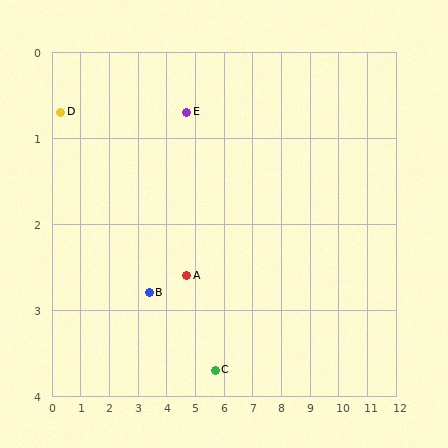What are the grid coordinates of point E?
Point E is at approximately (4.7, 0.7).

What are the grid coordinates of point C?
Point C is at approximately (5.7, 3.7).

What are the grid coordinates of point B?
Point B is at approximately (3.4, 2.8).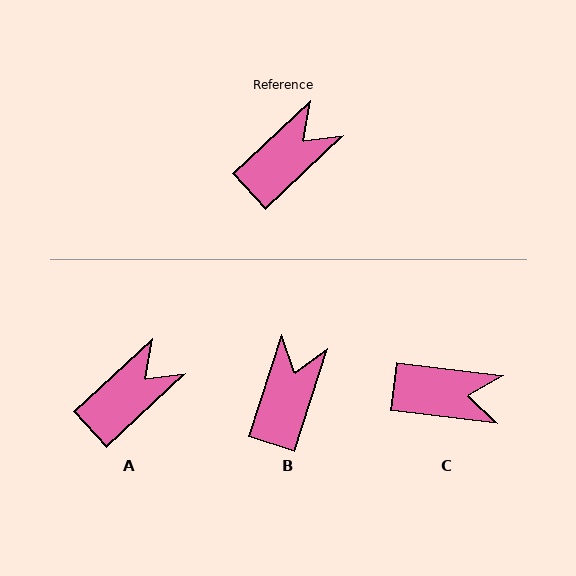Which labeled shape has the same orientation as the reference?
A.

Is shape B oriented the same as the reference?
No, it is off by about 29 degrees.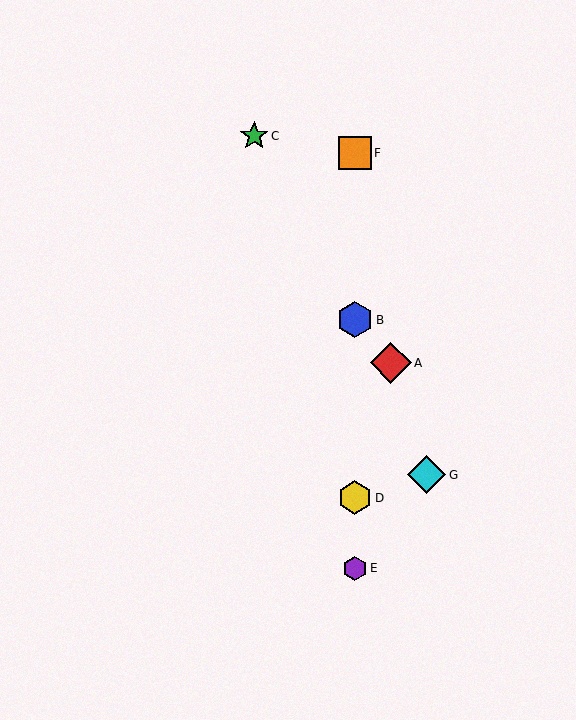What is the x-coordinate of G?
Object G is at x≈427.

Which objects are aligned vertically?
Objects B, D, E, F are aligned vertically.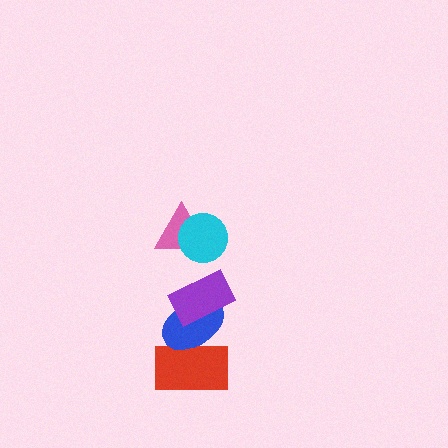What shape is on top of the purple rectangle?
The pink triangle is on top of the purple rectangle.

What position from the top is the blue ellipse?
The blue ellipse is 4th from the top.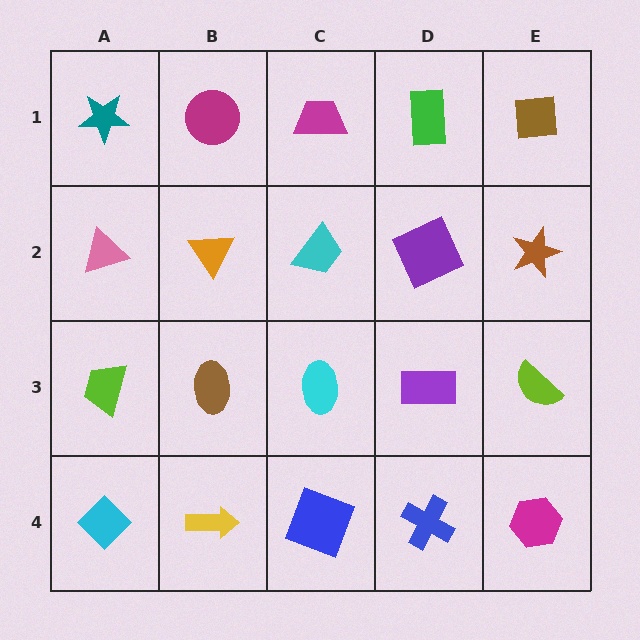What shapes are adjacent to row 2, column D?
A green rectangle (row 1, column D), a purple rectangle (row 3, column D), a cyan trapezoid (row 2, column C), a brown star (row 2, column E).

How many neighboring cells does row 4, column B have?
3.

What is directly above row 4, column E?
A lime semicircle.